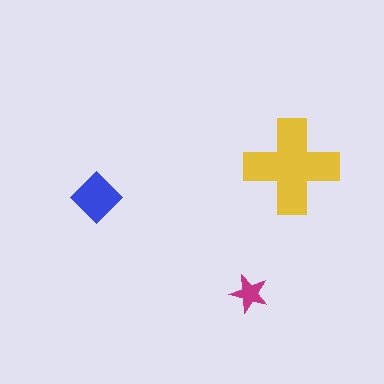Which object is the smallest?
The magenta star.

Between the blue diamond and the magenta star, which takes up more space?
The blue diamond.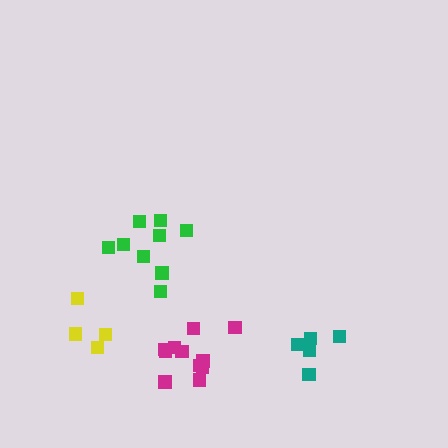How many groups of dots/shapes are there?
There are 4 groups.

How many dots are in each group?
Group 1: 5 dots, Group 2: 5 dots, Group 3: 9 dots, Group 4: 11 dots (30 total).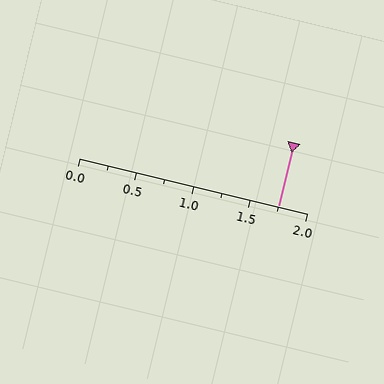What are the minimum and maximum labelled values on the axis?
The axis runs from 0.0 to 2.0.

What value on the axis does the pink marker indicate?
The marker indicates approximately 1.75.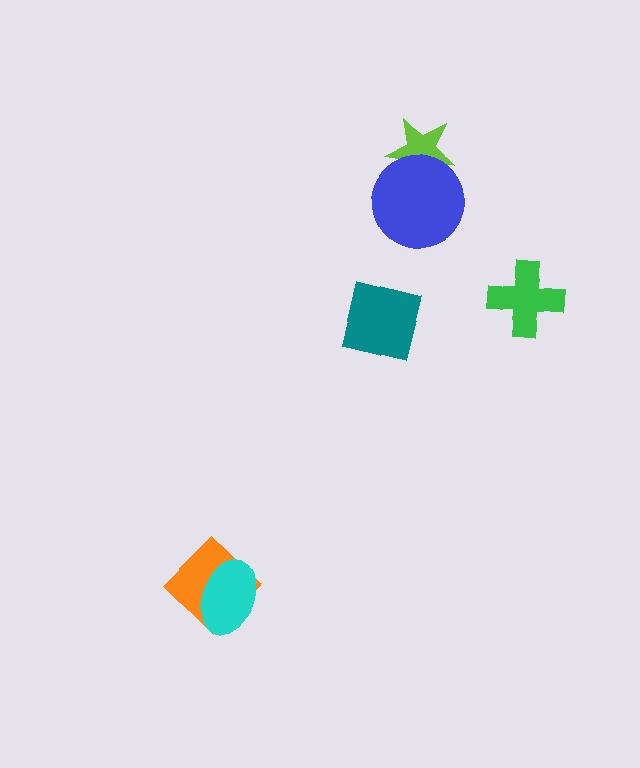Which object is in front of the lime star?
The blue circle is in front of the lime star.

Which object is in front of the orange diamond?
The cyan ellipse is in front of the orange diamond.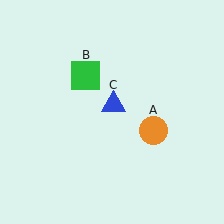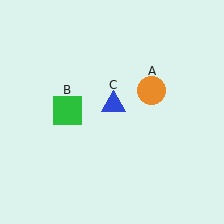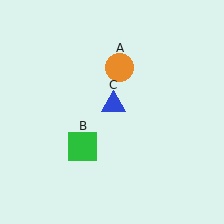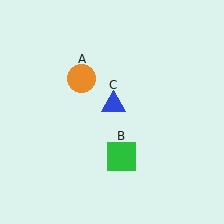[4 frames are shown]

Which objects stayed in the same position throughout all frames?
Blue triangle (object C) remained stationary.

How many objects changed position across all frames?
2 objects changed position: orange circle (object A), green square (object B).